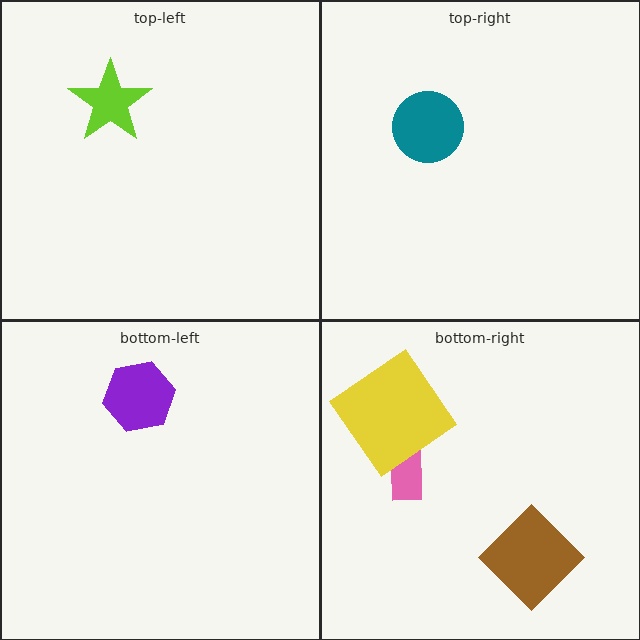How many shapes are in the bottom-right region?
3.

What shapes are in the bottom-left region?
The purple hexagon.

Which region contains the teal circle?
The top-right region.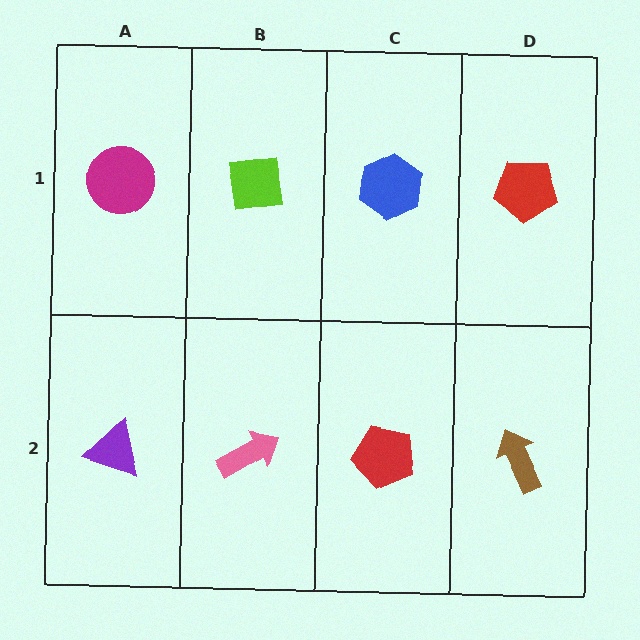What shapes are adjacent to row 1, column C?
A red pentagon (row 2, column C), a lime square (row 1, column B), a red pentagon (row 1, column D).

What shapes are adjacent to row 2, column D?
A red pentagon (row 1, column D), a red pentagon (row 2, column C).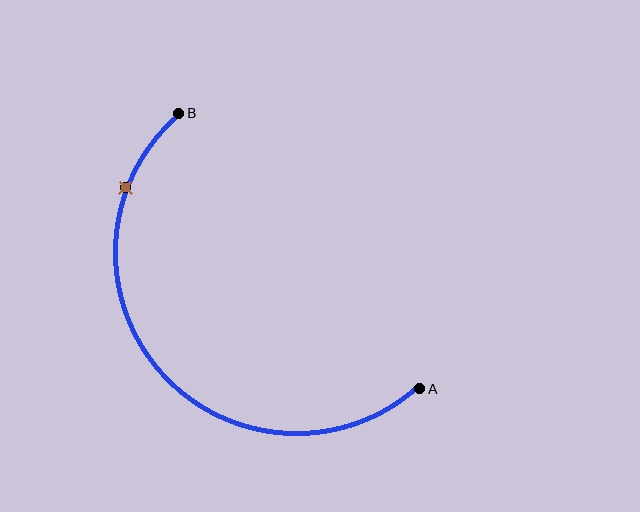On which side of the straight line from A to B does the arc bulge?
The arc bulges below and to the left of the straight line connecting A and B.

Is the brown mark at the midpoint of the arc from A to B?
No. The brown mark lies on the arc but is closer to endpoint B. The arc midpoint would be at the point on the curve equidistant along the arc from both A and B.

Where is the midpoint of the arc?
The arc midpoint is the point on the curve farthest from the straight line joining A and B. It sits below and to the left of that line.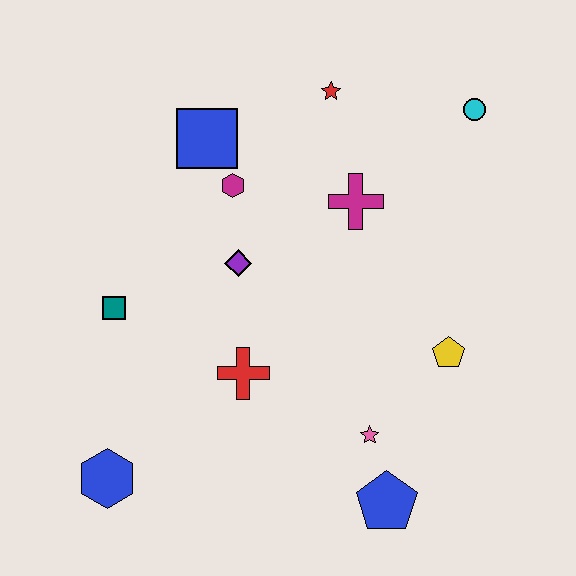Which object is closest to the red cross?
The purple diamond is closest to the red cross.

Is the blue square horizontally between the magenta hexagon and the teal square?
Yes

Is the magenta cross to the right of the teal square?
Yes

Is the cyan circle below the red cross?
No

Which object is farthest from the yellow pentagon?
The blue hexagon is farthest from the yellow pentagon.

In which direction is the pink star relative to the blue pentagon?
The pink star is above the blue pentagon.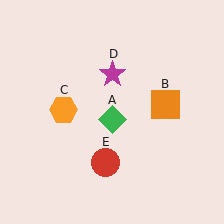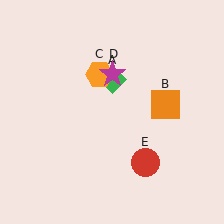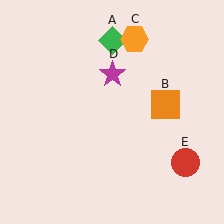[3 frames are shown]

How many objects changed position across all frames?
3 objects changed position: green diamond (object A), orange hexagon (object C), red circle (object E).